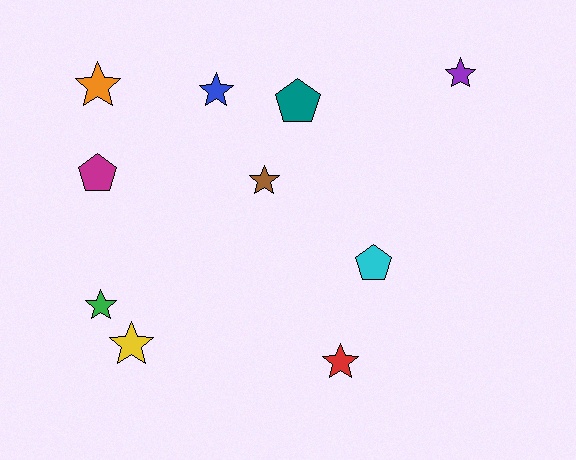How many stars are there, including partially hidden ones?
There are 7 stars.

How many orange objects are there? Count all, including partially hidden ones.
There is 1 orange object.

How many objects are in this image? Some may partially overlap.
There are 10 objects.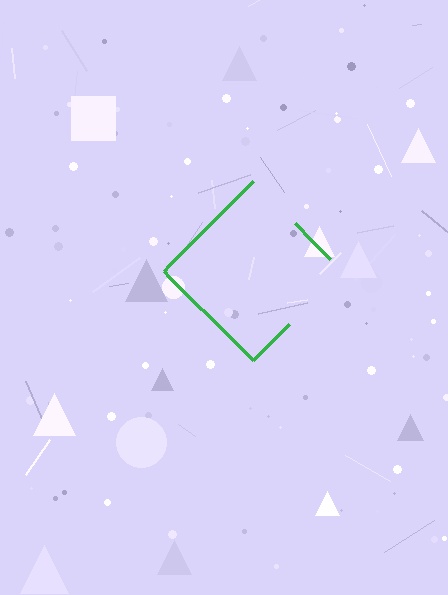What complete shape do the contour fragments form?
The contour fragments form a diamond.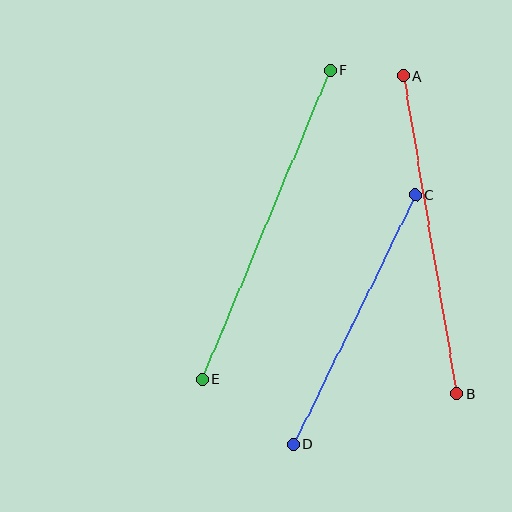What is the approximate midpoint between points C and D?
The midpoint is at approximately (354, 319) pixels.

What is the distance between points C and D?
The distance is approximately 277 pixels.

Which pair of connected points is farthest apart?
Points E and F are farthest apart.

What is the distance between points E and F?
The distance is approximately 335 pixels.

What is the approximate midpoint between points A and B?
The midpoint is at approximately (430, 235) pixels.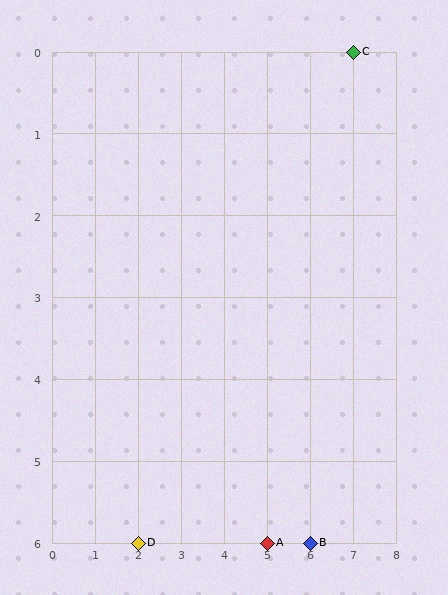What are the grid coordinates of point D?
Point D is at grid coordinates (2, 6).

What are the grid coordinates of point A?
Point A is at grid coordinates (5, 6).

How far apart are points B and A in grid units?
Points B and A are 1 column apart.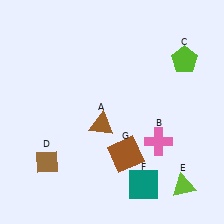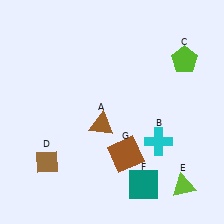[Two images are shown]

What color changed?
The cross (B) changed from pink in Image 1 to cyan in Image 2.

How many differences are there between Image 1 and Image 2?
There is 1 difference between the two images.